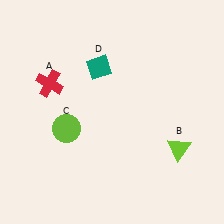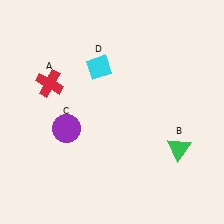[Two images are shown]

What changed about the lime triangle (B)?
In Image 1, B is lime. In Image 2, it changed to green.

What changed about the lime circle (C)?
In Image 1, C is lime. In Image 2, it changed to purple.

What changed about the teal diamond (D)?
In Image 1, D is teal. In Image 2, it changed to cyan.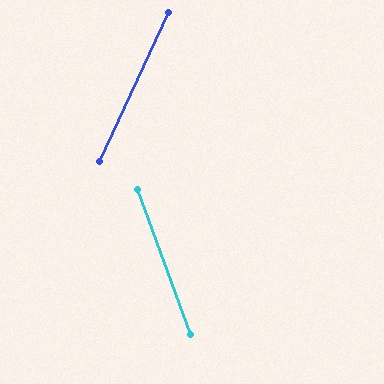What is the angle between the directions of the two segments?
Approximately 45 degrees.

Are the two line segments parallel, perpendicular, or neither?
Neither parallel nor perpendicular — they differ by about 45°.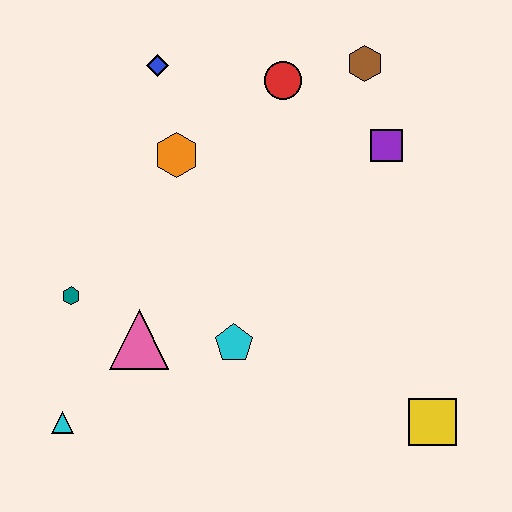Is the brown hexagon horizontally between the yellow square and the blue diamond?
Yes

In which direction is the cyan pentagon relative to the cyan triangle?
The cyan pentagon is to the right of the cyan triangle.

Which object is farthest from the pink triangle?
The brown hexagon is farthest from the pink triangle.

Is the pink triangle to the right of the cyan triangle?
Yes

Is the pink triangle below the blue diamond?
Yes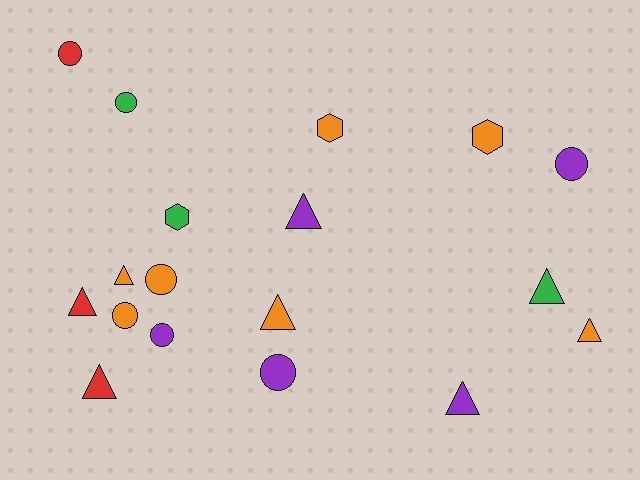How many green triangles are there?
There is 1 green triangle.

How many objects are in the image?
There are 18 objects.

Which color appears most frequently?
Orange, with 7 objects.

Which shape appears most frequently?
Triangle, with 8 objects.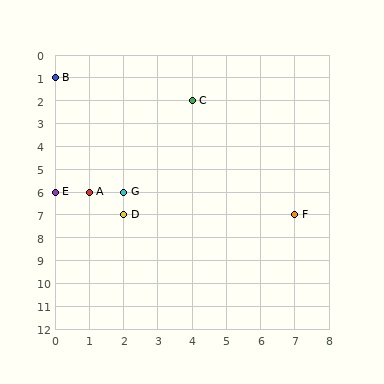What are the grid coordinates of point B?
Point B is at grid coordinates (0, 1).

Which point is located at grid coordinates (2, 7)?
Point D is at (2, 7).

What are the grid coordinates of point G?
Point G is at grid coordinates (2, 6).